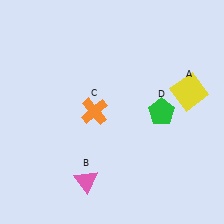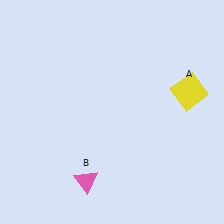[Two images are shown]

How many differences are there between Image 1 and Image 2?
There are 2 differences between the two images.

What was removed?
The green pentagon (D), the orange cross (C) were removed in Image 2.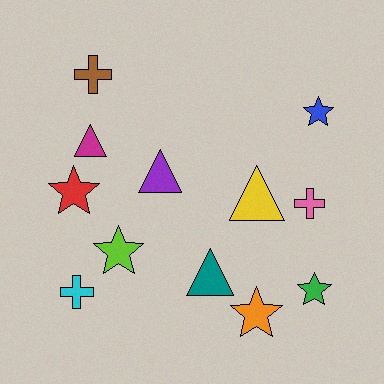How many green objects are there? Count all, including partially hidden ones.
There is 1 green object.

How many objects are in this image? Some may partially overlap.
There are 12 objects.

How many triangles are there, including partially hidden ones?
There are 4 triangles.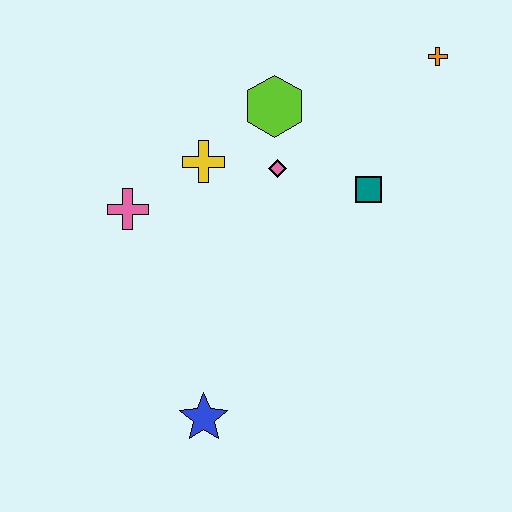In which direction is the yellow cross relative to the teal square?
The yellow cross is to the left of the teal square.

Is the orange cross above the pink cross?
Yes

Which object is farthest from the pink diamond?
The blue star is farthest from the pink diamond.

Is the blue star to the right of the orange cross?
No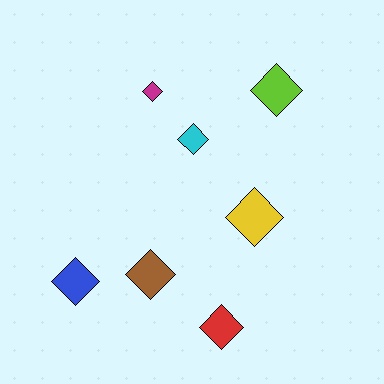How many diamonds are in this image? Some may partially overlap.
There are 7 diamonds.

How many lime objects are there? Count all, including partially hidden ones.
There is 1 lime object.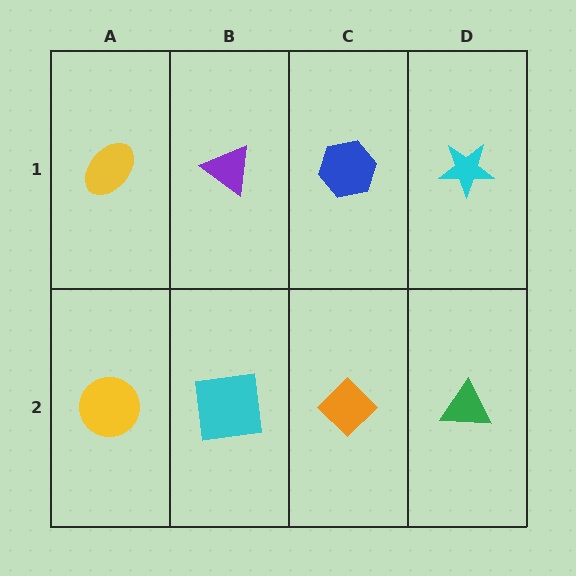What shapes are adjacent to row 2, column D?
A cyan star (row 1, column D), an orange diamond (row 2, column C).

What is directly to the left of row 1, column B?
A yellow ellipse.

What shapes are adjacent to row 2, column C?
A blue hexagon (row 1, column C), a cyan square (row 2, column B), a green triangle (row 2, column D).